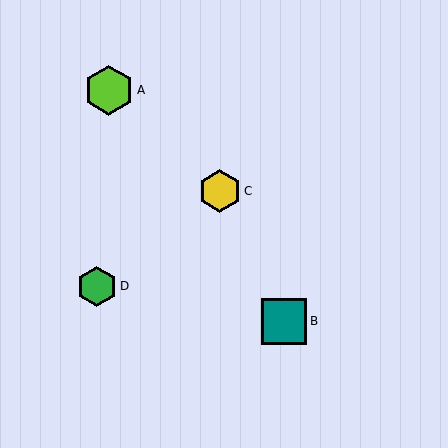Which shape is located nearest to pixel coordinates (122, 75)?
The lime hexagon (labeled A) at (109, 90) is nearest to that location.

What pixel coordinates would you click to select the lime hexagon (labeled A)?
Click at (109, 90) to select the lime hexagon A.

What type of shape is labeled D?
Shape D is a green hexagon.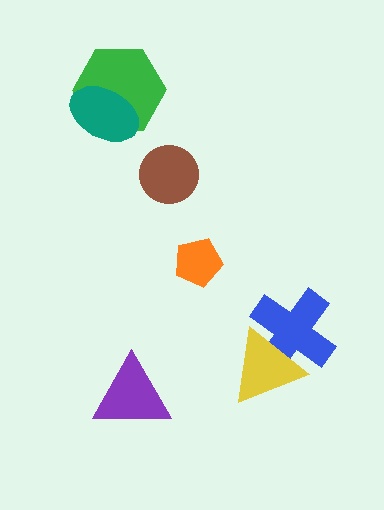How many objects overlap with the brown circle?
0 objects overlap with the brown circle.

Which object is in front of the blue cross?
The yellow triangle is in front of the blue cross.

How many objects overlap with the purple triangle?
0 objects overlap with the purple triangle.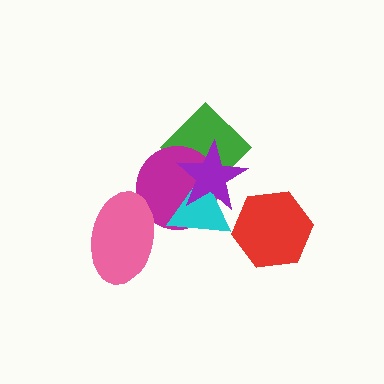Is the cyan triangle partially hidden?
Yes, it is partially covered by another shape.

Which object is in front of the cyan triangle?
The purple star is in front of the cyan triangle.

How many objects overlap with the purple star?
3 objects overlap with the purple star.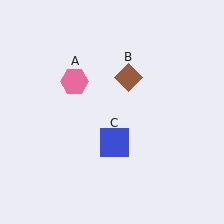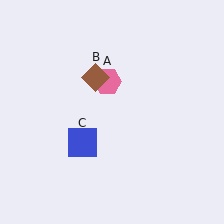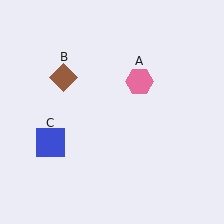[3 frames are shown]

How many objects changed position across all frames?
3 objects changed position: pink hexagon (object A), brown diamond (object B), blue square (object C).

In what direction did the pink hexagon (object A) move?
The pink hexagon (object A) moved right.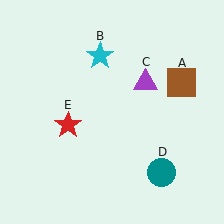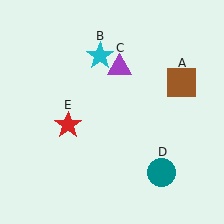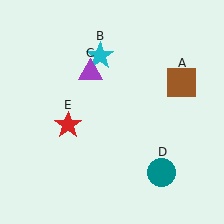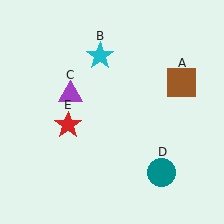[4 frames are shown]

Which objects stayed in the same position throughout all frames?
Brown square (object A) and cyan star (object B) and teal circle (object D) and red star (object E) remained stationary.